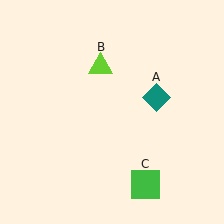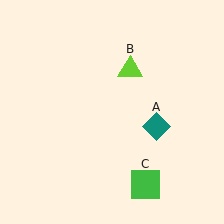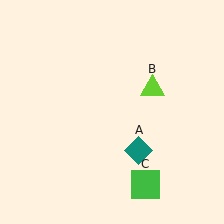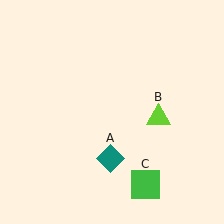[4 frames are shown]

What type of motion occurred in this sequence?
The teal diamond (object A), lime triangle (object B) rotated clockwise around the center of the scene.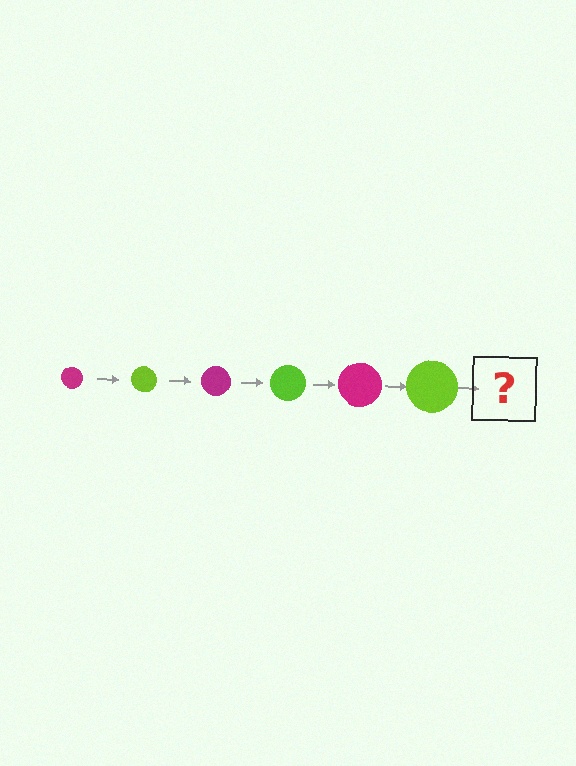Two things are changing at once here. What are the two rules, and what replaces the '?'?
The two rules are that the circle grows larger each step and the color cycles through magenta and lime. The '?' should be a magenta circle, larger than the previous one.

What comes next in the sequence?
The next element should be a magenta circle, larger than the previous one.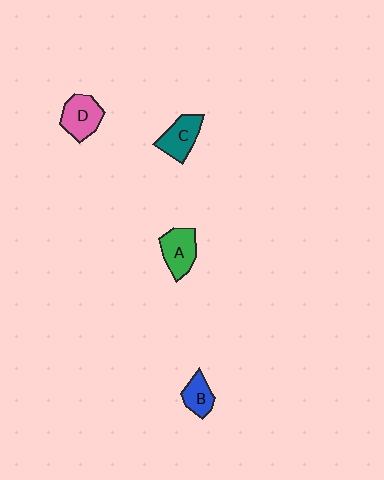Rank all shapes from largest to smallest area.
From largest to smallest: D (pink), A (green), C (teal), B (blue).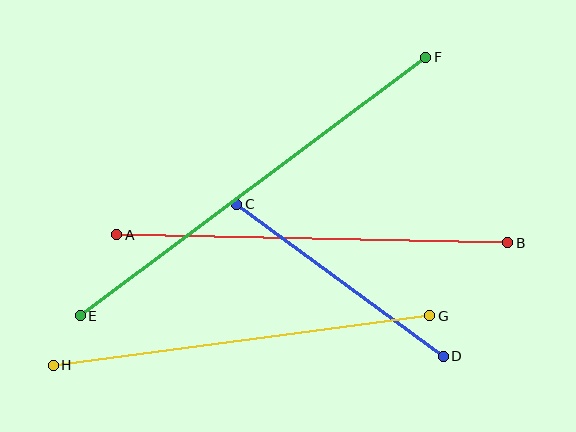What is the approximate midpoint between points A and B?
The midpoint is at approximately (312, 239) pixels.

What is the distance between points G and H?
The distance is approximately 380 pixels.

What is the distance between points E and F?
The distance is approximately 432 pixels.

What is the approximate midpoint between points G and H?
The midpoint is at approximately (242, 340) pixels.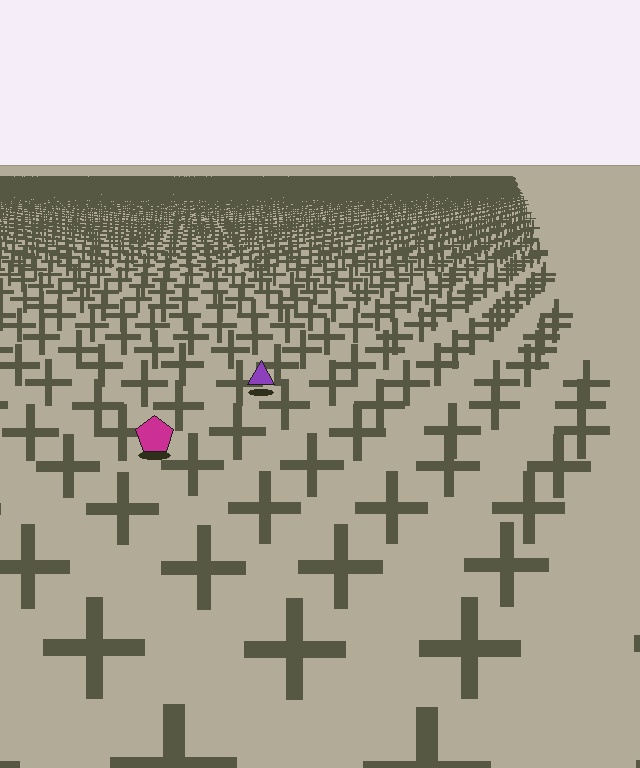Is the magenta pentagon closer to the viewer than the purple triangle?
Yes. The magenta pentagon is closer — you can tell from the texture gradient: the ground texture is coarser near it.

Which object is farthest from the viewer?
The purple triangle is farthest from the viewer. It appears smaller and the ground texture around it is denser.